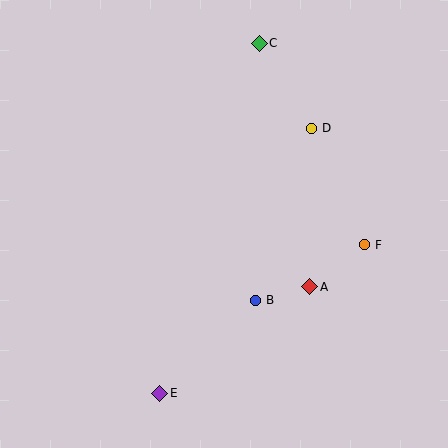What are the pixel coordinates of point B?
Point B is at (256, 300).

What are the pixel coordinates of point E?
Point E is at (160, 393).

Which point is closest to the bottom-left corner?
Point E is closest to the bottom-left corner.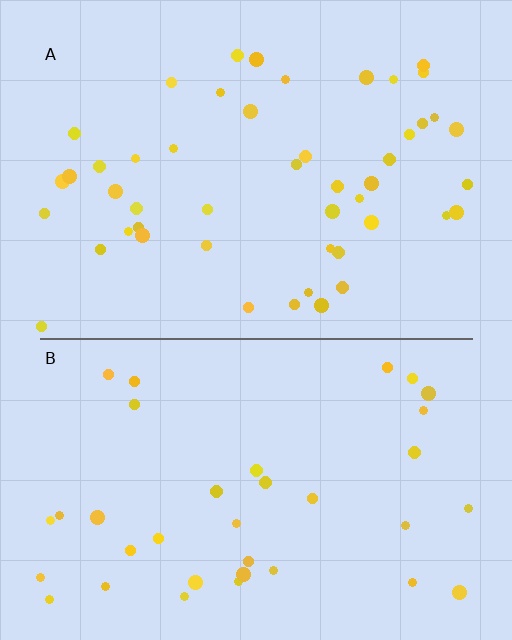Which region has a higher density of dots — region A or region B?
A (the top).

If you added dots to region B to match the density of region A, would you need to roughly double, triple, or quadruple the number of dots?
Approximately double.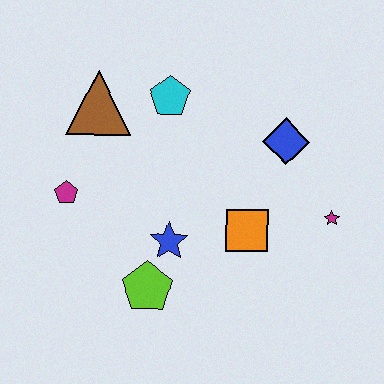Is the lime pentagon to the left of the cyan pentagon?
Yes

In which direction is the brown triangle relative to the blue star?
The brown triangle is above the blue star.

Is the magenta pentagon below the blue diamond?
Yes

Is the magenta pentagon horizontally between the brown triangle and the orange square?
No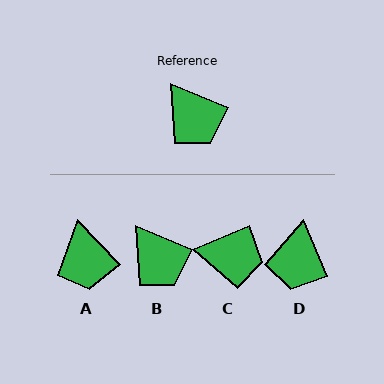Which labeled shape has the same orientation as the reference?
B.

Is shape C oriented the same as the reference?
No, it is off by about 46 degrees.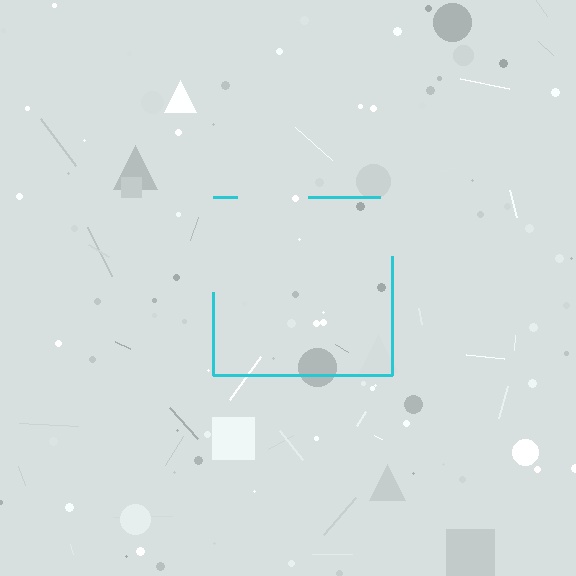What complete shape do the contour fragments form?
The contour fragments form a square.